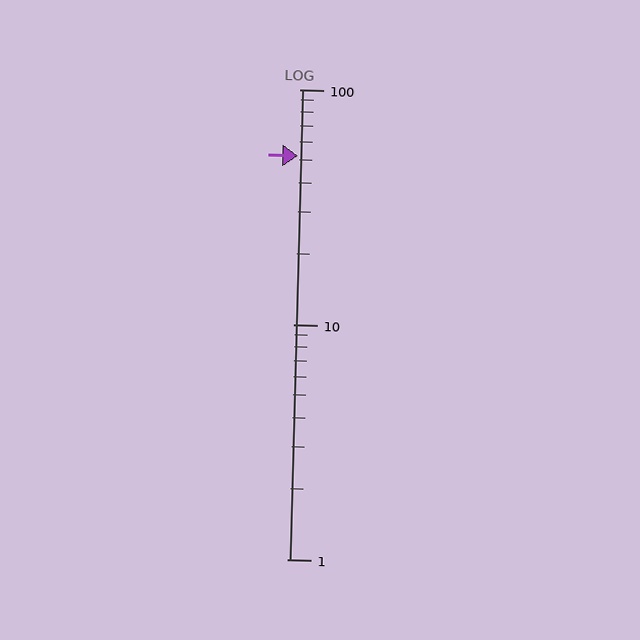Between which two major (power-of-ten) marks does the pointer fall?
The pointer is between 10 and 100.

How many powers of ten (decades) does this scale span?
The scale spans 2 decades, from 1 to 100.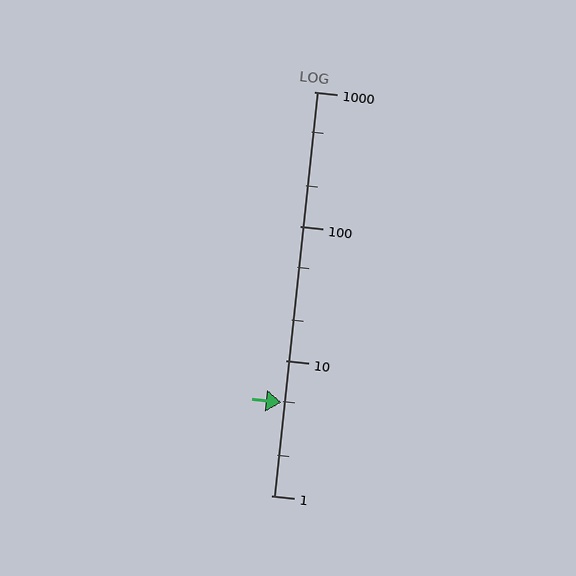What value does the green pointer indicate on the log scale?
The pointer indicates approximately 4.9.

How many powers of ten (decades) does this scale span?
The scale spans 3 decades, from 1 to 1000.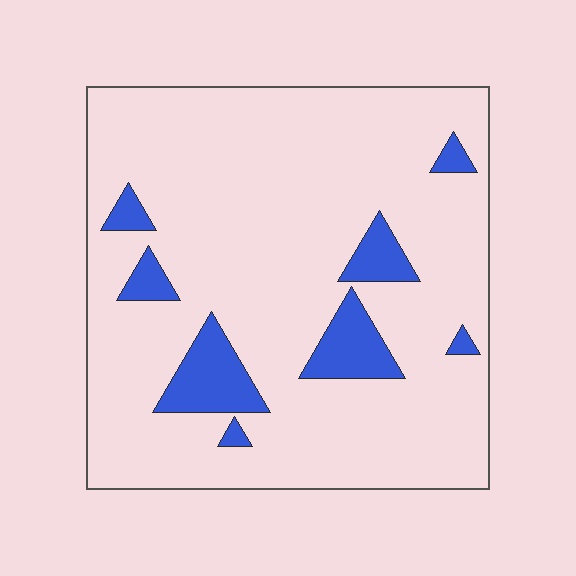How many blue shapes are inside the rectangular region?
8.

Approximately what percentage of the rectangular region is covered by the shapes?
Approximately 10%.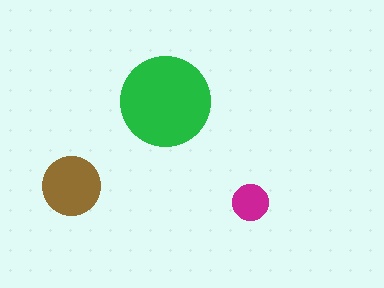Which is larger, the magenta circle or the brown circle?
The brown one.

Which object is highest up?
The green circle is topmost.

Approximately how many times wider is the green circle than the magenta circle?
About 2.5 times wider.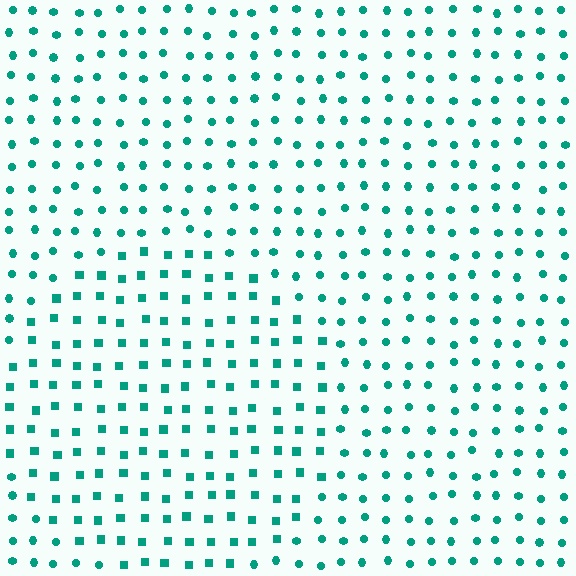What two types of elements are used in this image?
The image uses squares inside the circle region and circles outside it.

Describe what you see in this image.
The image is filled with small teal elements arranged in a uniform grid. A circle-shaped region contains squares, while the surrounding area contains circles. The boundary is defined purely by the change in element shape.